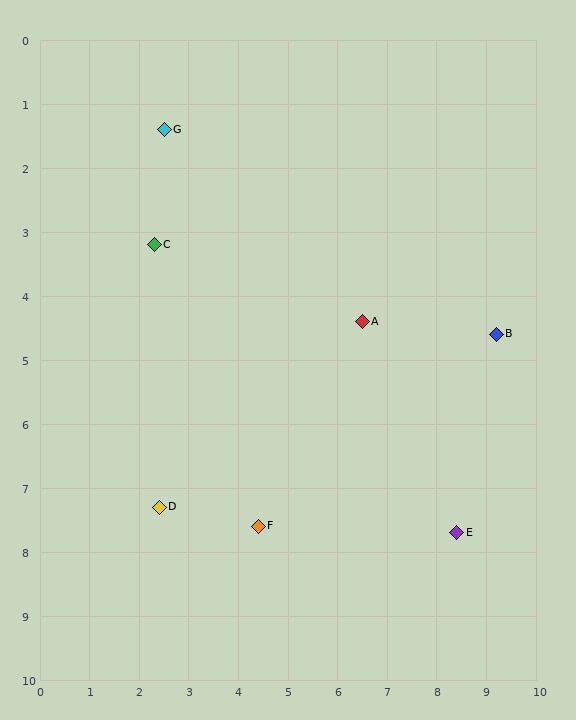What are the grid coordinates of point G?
Point G is at approximately (2.5, 1.4).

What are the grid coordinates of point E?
Point E is at approximately (8.4, 7.7).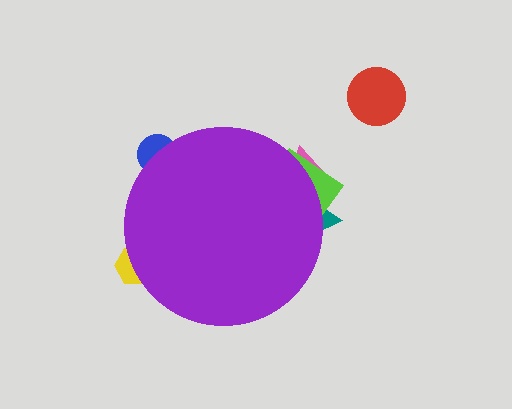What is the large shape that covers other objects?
A purple circle.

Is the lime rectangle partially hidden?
Yes, the lime rectangle is partially hidden behind the purple circle.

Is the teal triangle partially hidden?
Yes, the teal triangle is partially hidden behind the purple circle.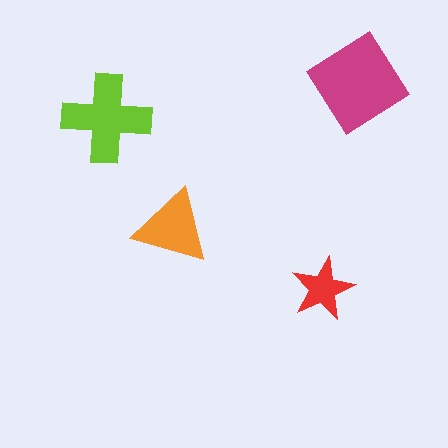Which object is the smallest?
The red star.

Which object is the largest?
The magenta diamond.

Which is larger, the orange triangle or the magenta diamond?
The magenta diamond.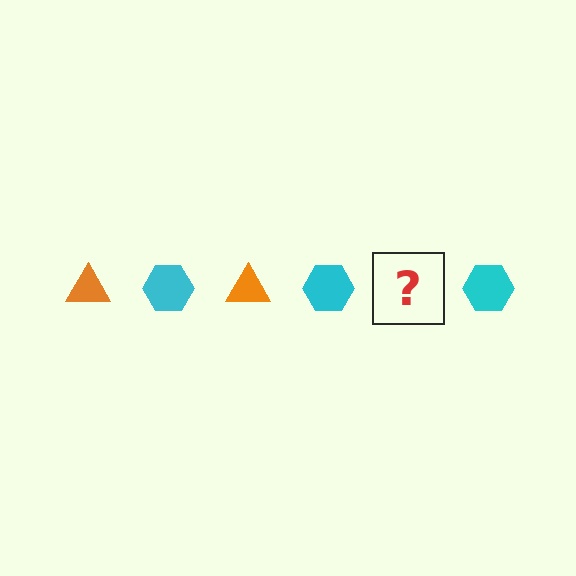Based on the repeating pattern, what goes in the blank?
The blank should be an orange triangle.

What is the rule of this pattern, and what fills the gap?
The rule is that the pattern alternates between orange triangle and cyan hexagon. The gap should be filled with an orange triangle.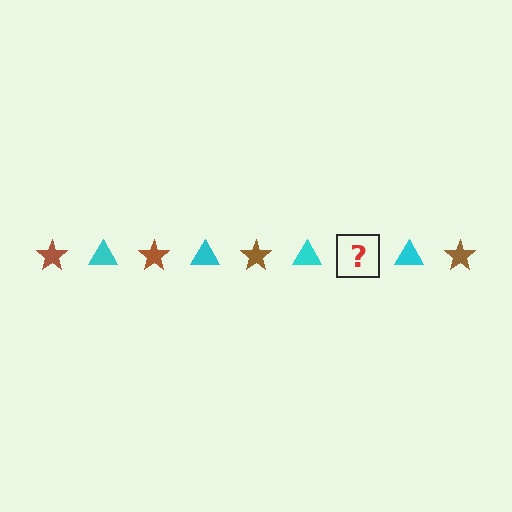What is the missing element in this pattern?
The missing element is a brown star.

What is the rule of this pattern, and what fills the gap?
The rule is that the pattern alternates between brown star and cyan triangle. The gap should be filled with a brown star.